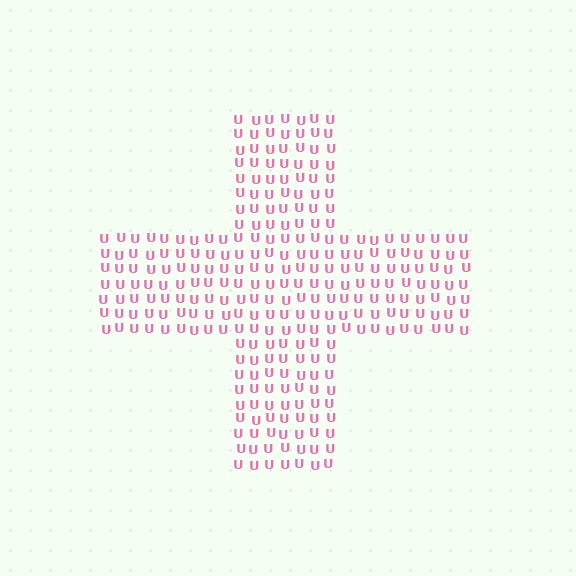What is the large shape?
The large shape is a cross.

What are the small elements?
The small elements are letter U's.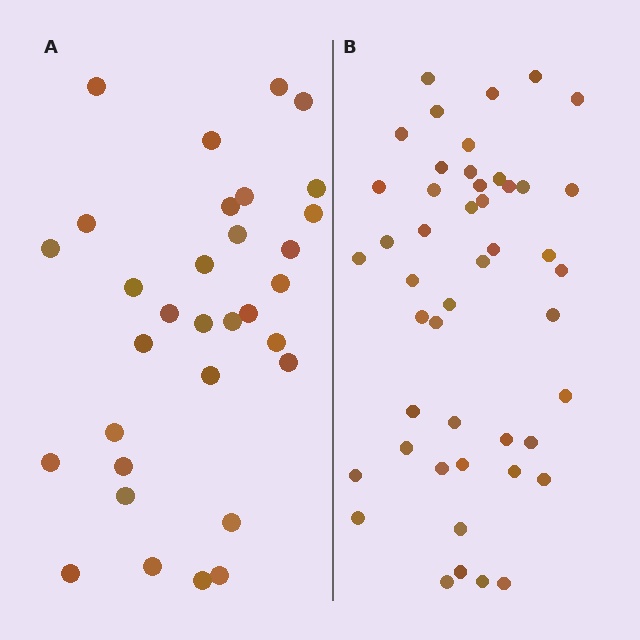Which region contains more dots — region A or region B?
Region B (the right region) has more dots.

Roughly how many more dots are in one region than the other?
Region B has approximately 15 more dots than region A.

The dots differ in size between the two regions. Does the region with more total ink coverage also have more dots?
No. Region A has more total ink coverage because its dots are larger, but region B actually contains more individual dots. Total area can be misleading — the number of items is what matters here.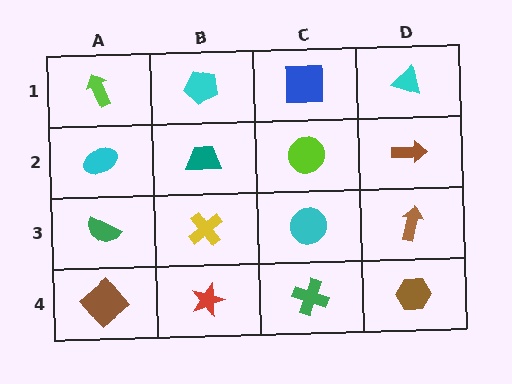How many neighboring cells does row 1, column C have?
3.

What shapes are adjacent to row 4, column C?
A cyan circle (row 3, column C), a red star (row 4, column B), a brown hexagon (row 4, column D).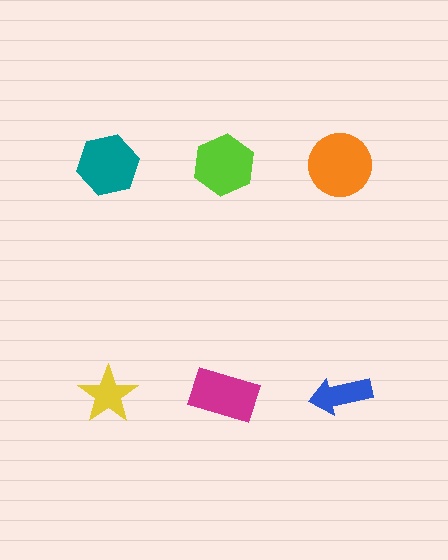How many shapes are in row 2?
3 shapes.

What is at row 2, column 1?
A yellow star.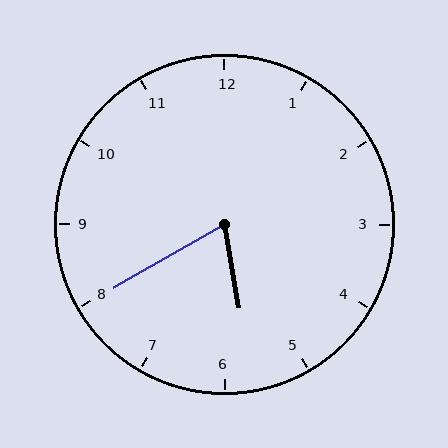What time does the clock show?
5:40.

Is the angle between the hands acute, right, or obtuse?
It is acute.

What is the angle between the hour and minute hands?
Approximately 70 degrees.